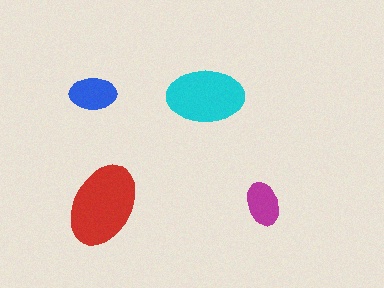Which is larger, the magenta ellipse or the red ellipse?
The red one.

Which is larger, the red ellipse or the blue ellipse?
The red one.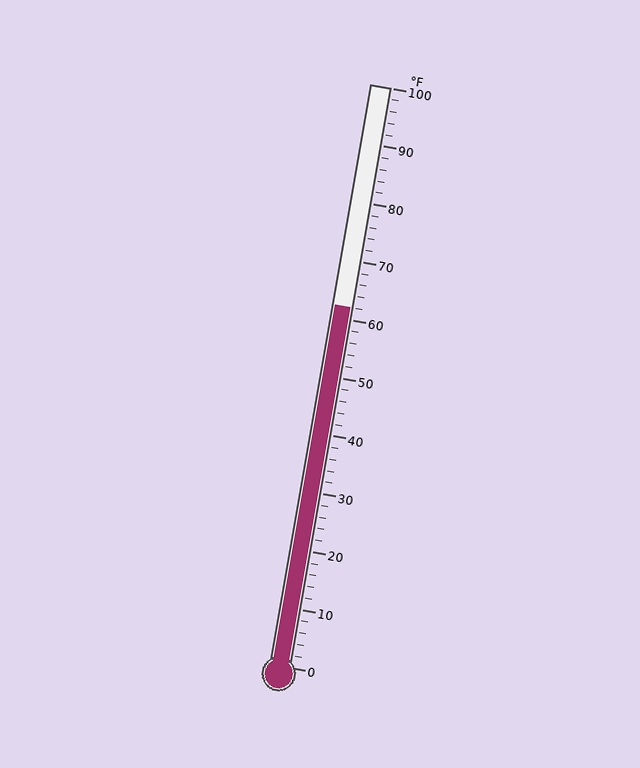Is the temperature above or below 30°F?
The temperature is above 30°F.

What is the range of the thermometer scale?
The thermometer scale ranges from 0°F to 100°F.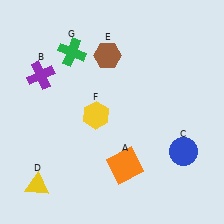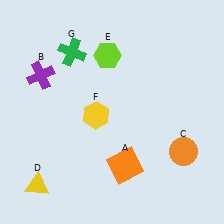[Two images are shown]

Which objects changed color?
C changed from blue to orange. E changed from brown to lime.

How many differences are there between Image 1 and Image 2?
There are 2 differences between the two images.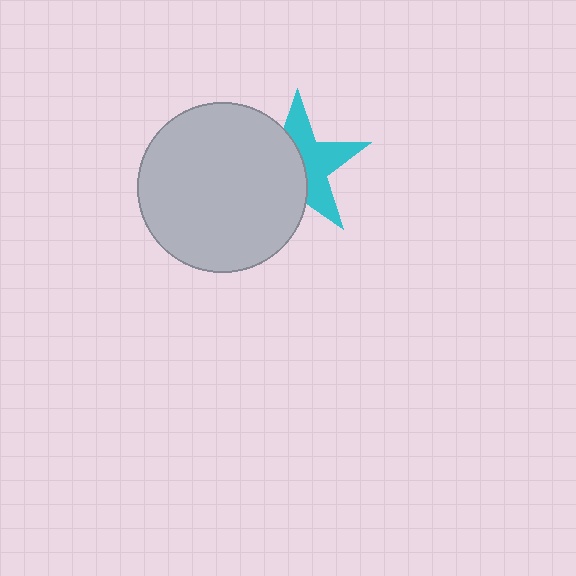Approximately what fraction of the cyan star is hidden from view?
Roughly 51% of the cyan star is hidden behind the light gray circle.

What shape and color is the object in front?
The object in front is a light gray circle.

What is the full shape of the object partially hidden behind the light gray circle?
The partially hidden object is a cyan star.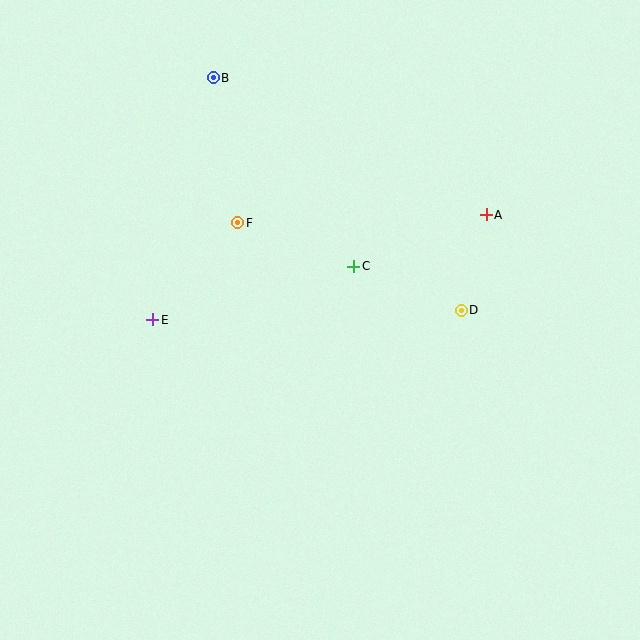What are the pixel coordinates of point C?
Point C is at (354, 266).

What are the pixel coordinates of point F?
Point F is at (238, 223).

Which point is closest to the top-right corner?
Point A is closest to the top-right corner.